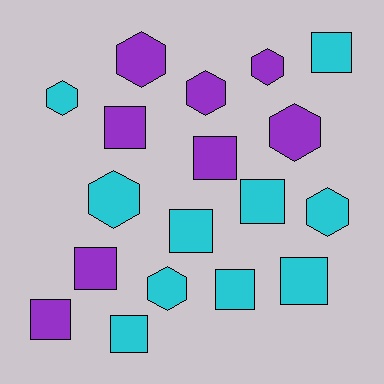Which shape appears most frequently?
Square, with 10 objects.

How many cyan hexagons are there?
There are 4 cyan hexagons.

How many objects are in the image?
There are 18 objects.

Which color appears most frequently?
Cyan, with 10 objects.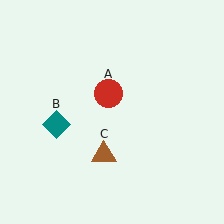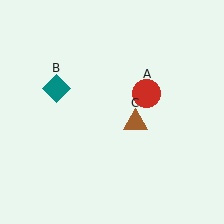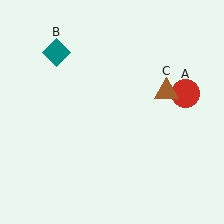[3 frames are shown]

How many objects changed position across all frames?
3 objects changed position: red circle (object A), teal diamond (object B), brown triangle (object C).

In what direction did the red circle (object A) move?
The red circle (object A) moved right.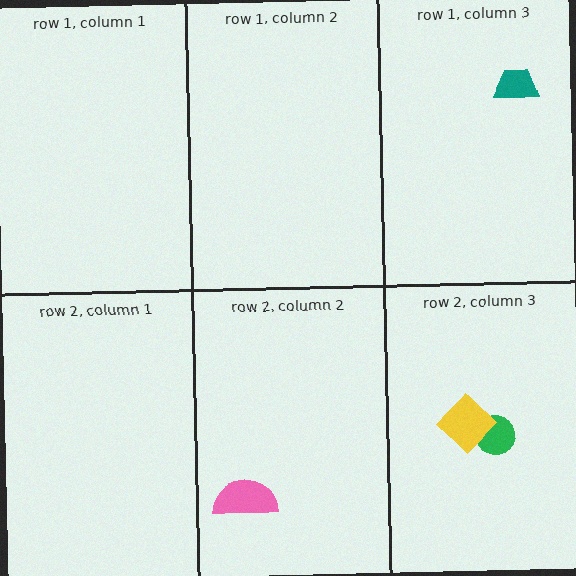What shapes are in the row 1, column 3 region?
The teal trapezoid.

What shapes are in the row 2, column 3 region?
The green circle, the yellow diamond.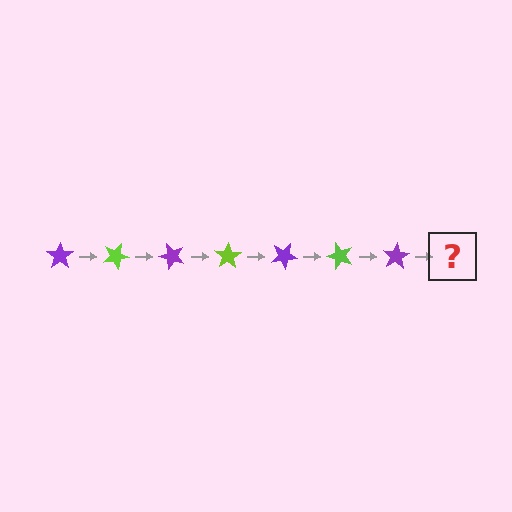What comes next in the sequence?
The next element should be a lime star, rotated 175 degrees from the start.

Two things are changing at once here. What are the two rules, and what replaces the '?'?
The two rules are that it rotates 25 degrees each step and the color cycles through purple and lime. The '?' should be a lime star, rotated 175 degrees from the start.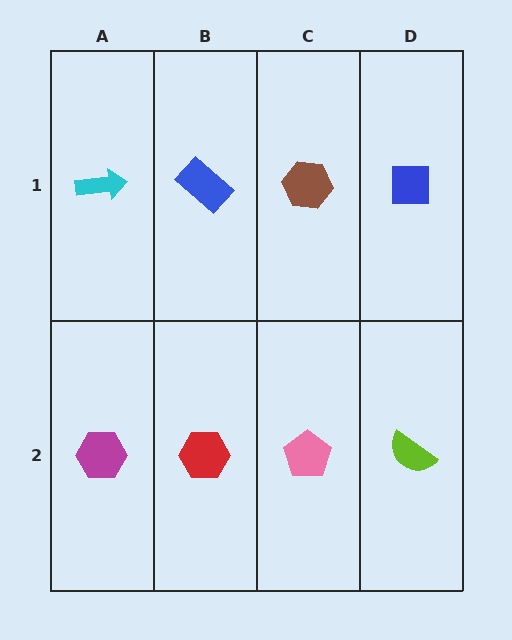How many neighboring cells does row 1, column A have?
2.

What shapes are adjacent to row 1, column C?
A pink pentagon (row 2, column C), a blue rectangle (row 1, column B), a blue square (row 1, column D).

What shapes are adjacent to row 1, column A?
A magenta hexagon (row 2, column A), a blue rectangle (row 1, column B).